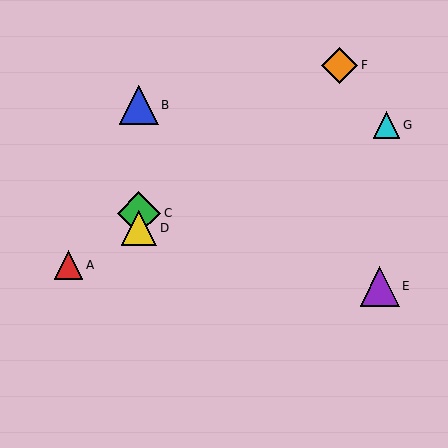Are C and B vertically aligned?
Yes, both are at x≈139.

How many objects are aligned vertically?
3 objects (B, C, D) are aligned vertically.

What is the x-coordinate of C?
Object C is at x≈139.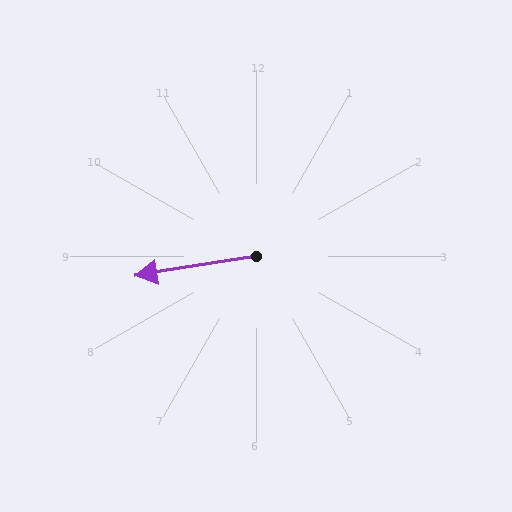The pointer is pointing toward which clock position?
Roughly 9 o'clock.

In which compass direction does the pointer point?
West.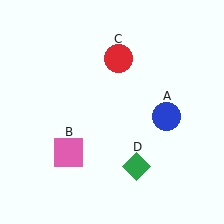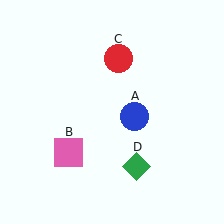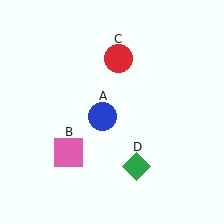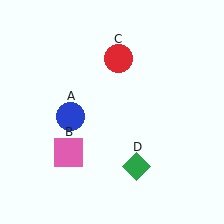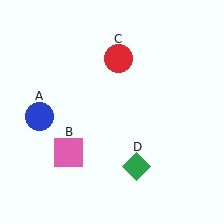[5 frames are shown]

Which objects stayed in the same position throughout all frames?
Pink square (object B) and red circle (object C) and green diamond (object D) remained stationary.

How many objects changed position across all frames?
1 object changed position: blue circle (object A).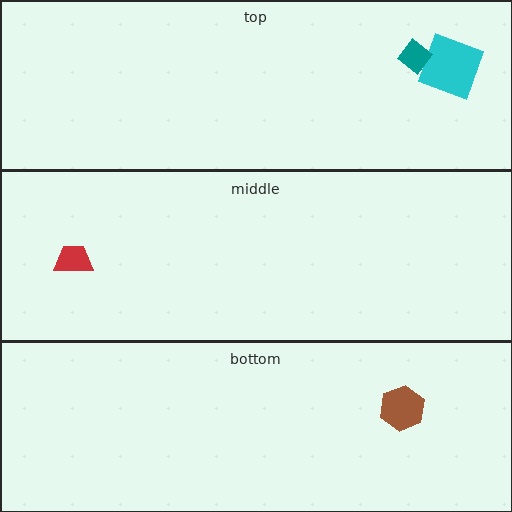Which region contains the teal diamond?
The top region.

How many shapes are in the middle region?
1.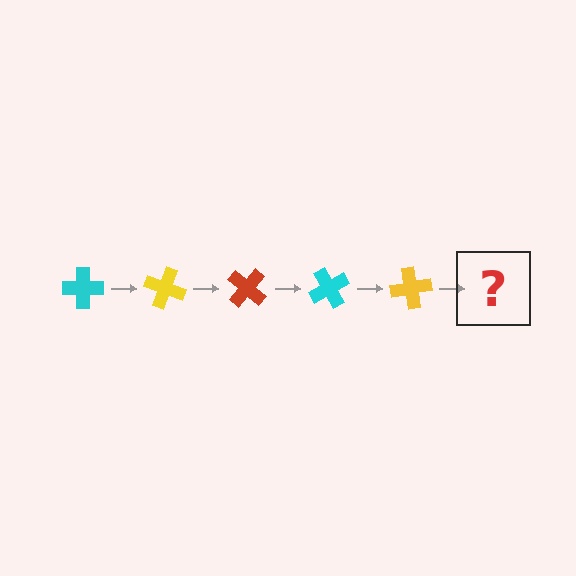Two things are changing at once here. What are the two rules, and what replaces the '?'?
The two rules are that it rotates 20 degrees each step and the color cycles through cyan, yellow, and red. The '?' should be a red cross, rotated 100 degrees from the start.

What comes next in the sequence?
The next element should be a red cross, rotated 100 degrees from the start.